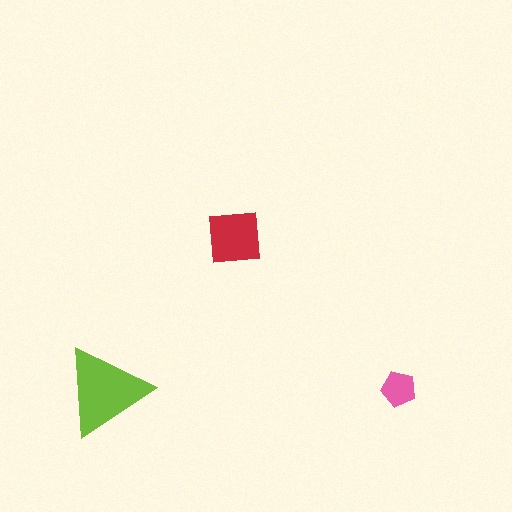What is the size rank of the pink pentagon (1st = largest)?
3rd.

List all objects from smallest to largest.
The pink pentagon, the red square, the lime triangle.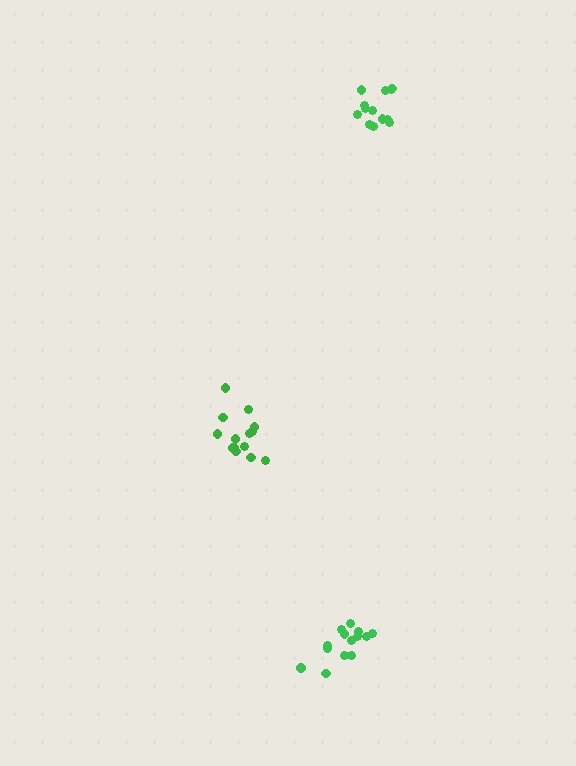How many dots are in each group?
Group 1: 13 dots, Group 2: 14 dots, Group 3: 14 dots (41 total).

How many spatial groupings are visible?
There are 3 spatial groupings.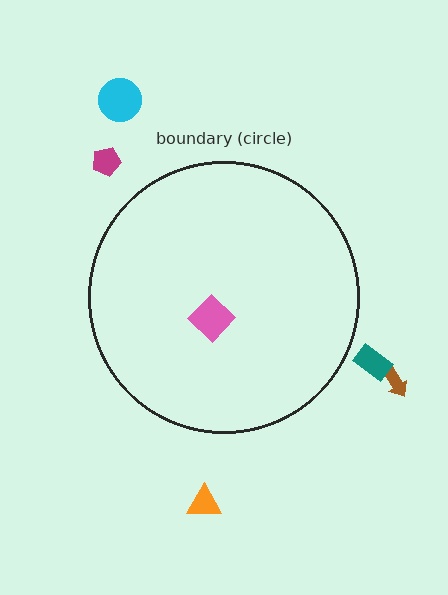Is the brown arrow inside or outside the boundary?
Outside.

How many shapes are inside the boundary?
1 inside, 5 outside.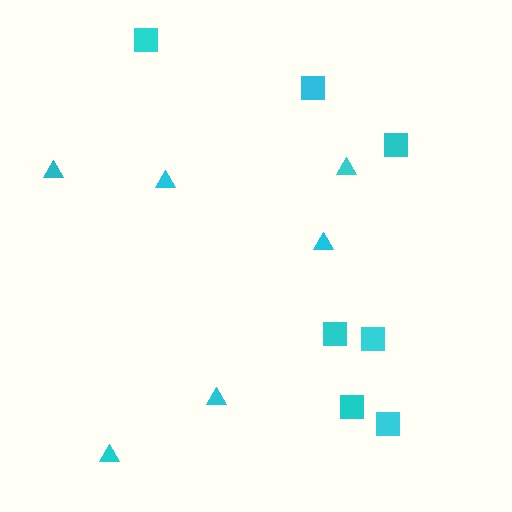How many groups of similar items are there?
There are 2 groups: one group of squares (7) and one group of triangles (6).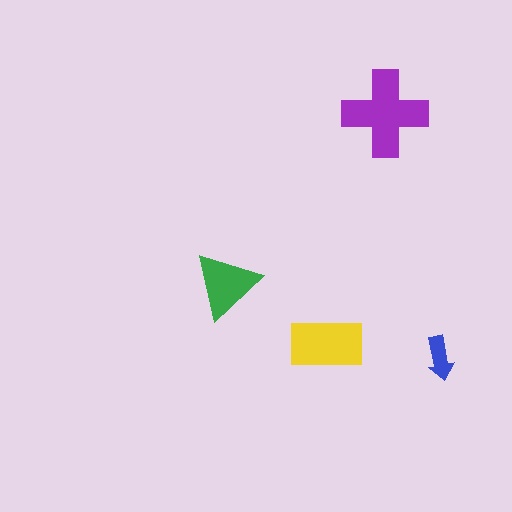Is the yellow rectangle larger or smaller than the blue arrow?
Larger.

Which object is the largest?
The purple cross.